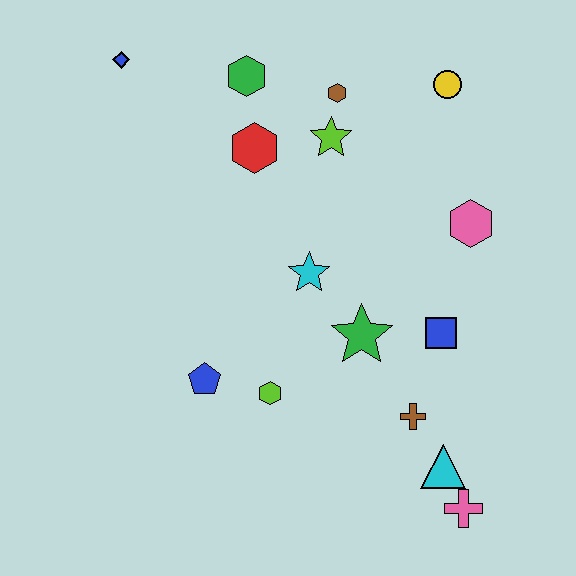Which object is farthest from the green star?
The blue diamond is farthest from the green star.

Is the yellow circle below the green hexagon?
Yes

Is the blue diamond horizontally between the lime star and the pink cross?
No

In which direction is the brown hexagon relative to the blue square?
The brown hexagon is above the blue square.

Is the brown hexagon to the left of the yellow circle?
Yes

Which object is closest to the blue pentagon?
The lime hexagon is closest to the blue pentagon.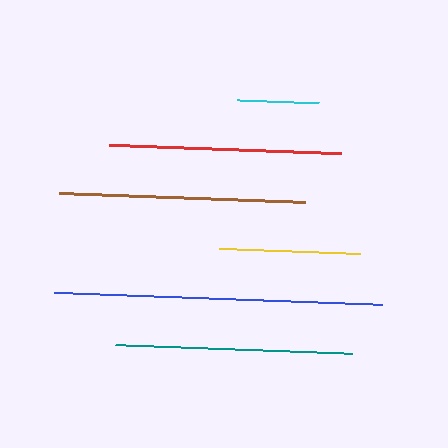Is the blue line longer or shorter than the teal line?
The blue line is longer than the teal line.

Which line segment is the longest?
The blue line is the longest at approximately 328 pixels.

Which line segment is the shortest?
The cyan line is the shortest at approximately 82 pixels.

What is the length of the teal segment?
The teal segment is approximately 237 pixels long.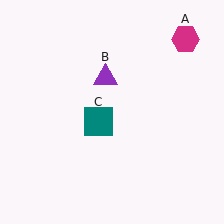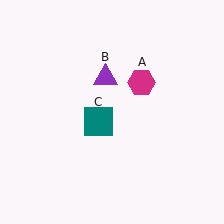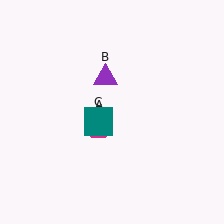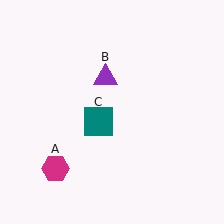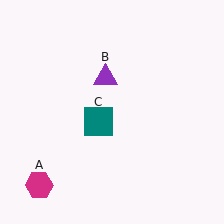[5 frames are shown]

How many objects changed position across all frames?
1 object changed position: magenta hexagon (object A).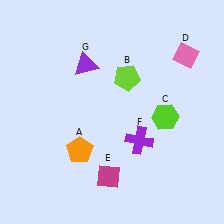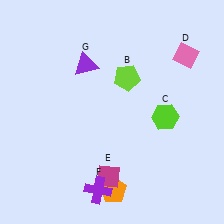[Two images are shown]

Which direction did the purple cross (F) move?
The purple cross (F) moved down.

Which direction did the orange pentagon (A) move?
The orange pentagon (A) moved down.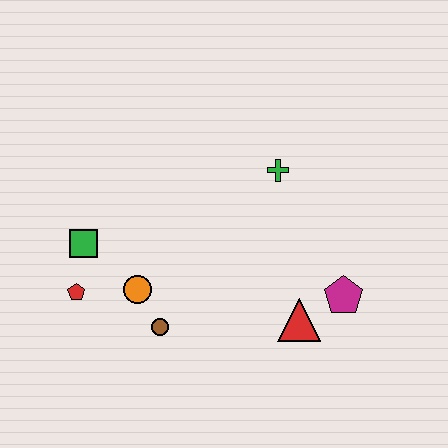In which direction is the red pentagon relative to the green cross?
The red pentagon is to the left of the green cross.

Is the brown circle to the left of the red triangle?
Yes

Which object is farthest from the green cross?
The red pentagon is farthest from the green cross.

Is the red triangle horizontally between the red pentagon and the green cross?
No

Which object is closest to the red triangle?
The magenta pentagon is closest to the red triangle.